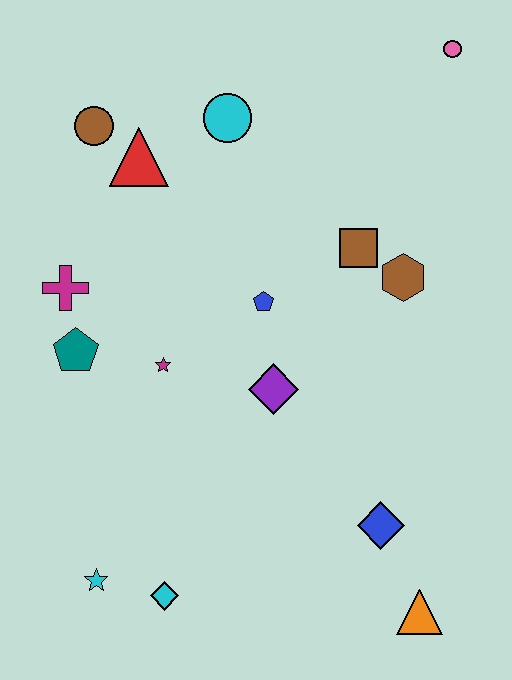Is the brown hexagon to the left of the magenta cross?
No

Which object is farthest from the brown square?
The cyan star is farthest from the brown square.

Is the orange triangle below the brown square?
Yes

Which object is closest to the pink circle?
The brown square is closest to the pink circle.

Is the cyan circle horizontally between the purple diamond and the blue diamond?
No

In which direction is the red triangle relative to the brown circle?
The red triangle is to the right of the brown circle.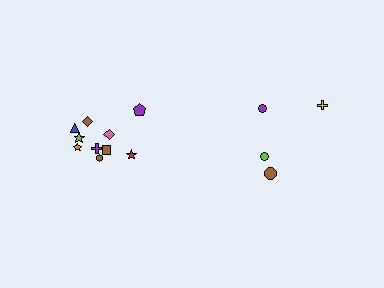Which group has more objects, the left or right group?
The left group.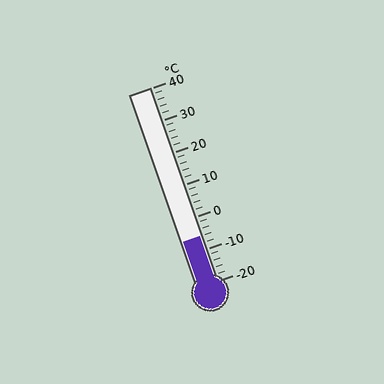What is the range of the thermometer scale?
The thermometer scale ranges from -20°C to 40°C.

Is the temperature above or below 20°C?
The temperature is below 20°C.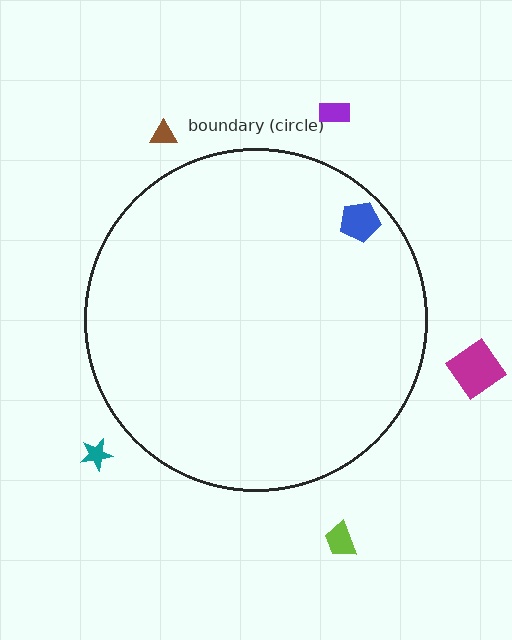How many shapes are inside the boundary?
1 inside, 5 outside.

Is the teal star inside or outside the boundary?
Outside.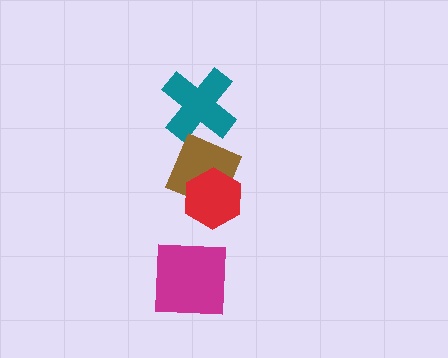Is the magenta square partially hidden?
No, no other shape covers it.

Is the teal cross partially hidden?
Yes, it is partially covered by another shape.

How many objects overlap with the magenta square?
0 objects overlap with the magenta square.